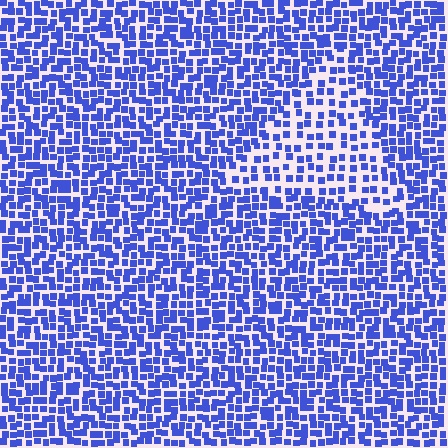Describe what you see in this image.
The image contains small blue elements arranged at two different densities. A triangle-shaped region is visible where the elements are less densely packed than the surrounding area.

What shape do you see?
I see a triangle.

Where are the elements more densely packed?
The elements are more densely packed outside the triangle boundary.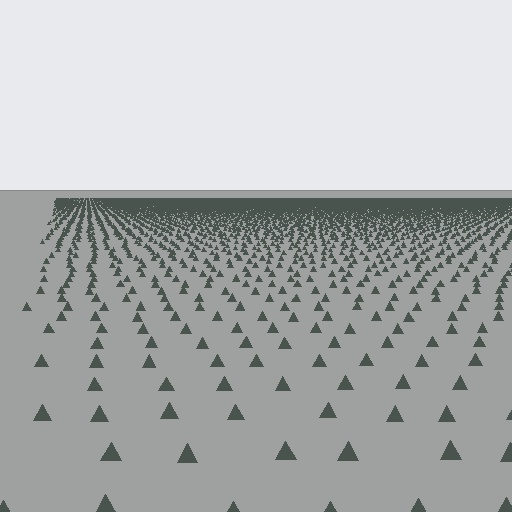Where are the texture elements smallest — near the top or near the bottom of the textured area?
Near the top.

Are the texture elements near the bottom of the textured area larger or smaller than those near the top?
Larger. Near the bottom, elements are closer to the viewer and appear at a bigger on-screen size.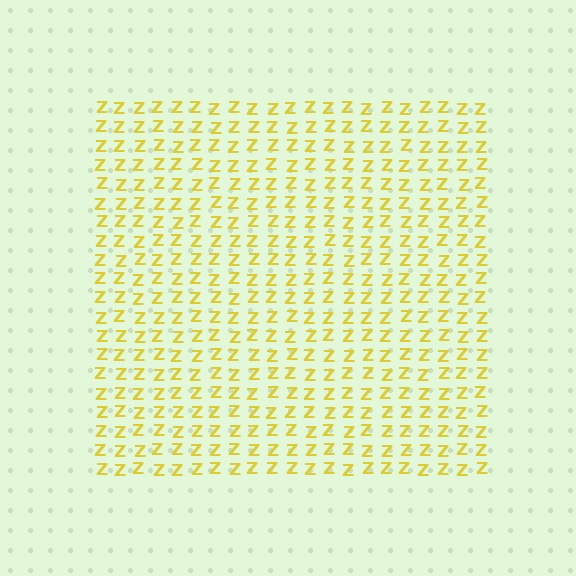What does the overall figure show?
The overall figure shows a square.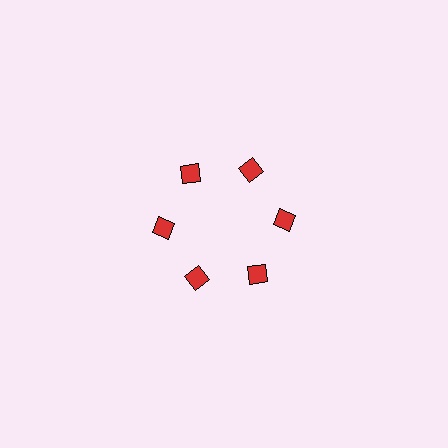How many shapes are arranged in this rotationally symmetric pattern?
There are 6 shapes, arranged in 6 groups of 1.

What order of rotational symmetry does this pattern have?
This pattern has 6-fold rotational symmetry.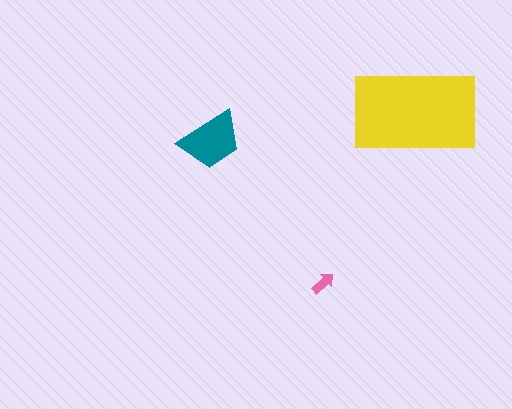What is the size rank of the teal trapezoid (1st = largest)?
2nd.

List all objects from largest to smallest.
The yellow rectangle, the teal trapezoid, the pink arrow.